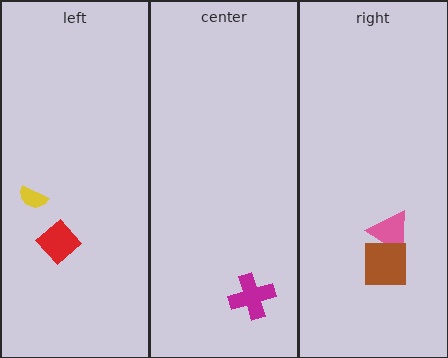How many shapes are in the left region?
2.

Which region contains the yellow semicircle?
The left region.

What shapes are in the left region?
The red diamond, the yellow semicircle.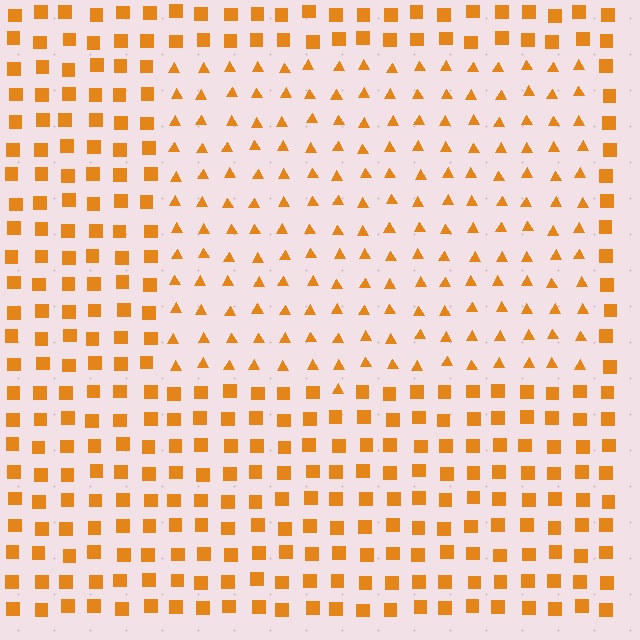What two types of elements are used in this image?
The image uses triangles inside the rectangle region and squares outside it.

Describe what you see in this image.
The image is filled with small orange elements arranged in a uniform grid. A rectangle-shaped region contains triangles, while the surrounding area contains squares. The boundary is defined purely by the change in element shape.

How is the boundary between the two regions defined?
The boundary is defined by a change in element shape: triangles inside vs. squares outside. All elements share the same color and spacing.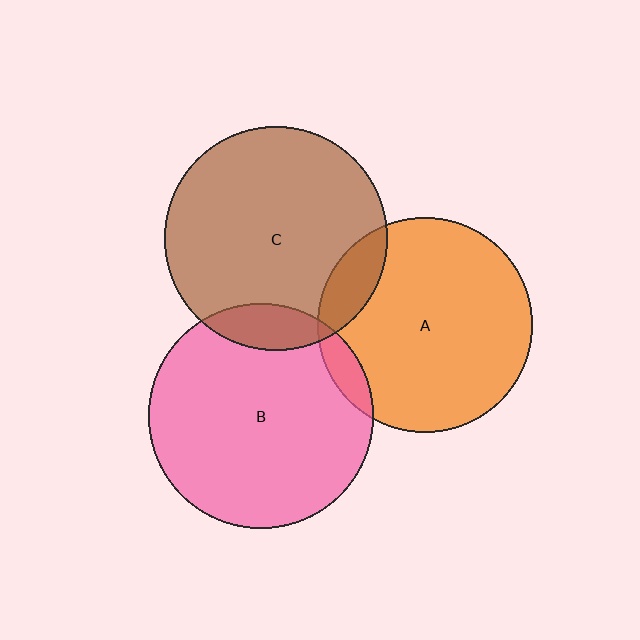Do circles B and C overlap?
Yes.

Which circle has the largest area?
Circle B (pink).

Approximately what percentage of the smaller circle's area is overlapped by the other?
Approximately 10%.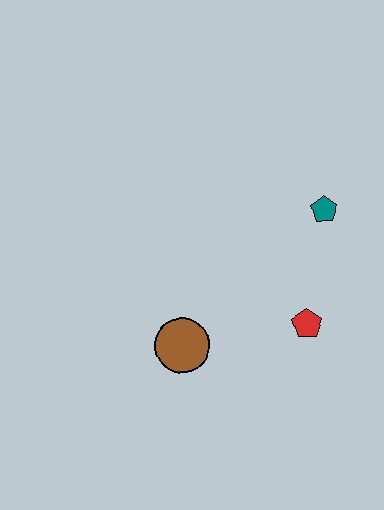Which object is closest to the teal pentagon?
The red pentagon is closest to the teal pentagon.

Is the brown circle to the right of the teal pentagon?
No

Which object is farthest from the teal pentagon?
The brown circle is farthest from the teal pentagon.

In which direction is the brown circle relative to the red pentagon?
The brown circle is to the left of the red pentagon.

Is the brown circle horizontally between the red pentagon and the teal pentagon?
No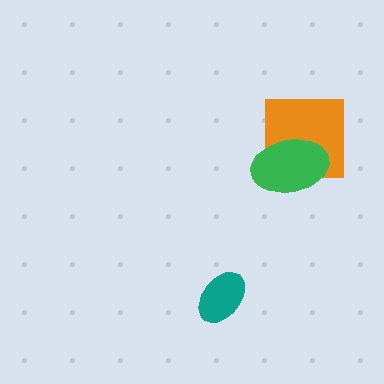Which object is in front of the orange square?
The green ellipse is in front of the orange square.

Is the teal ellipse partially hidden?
No, no other shape covers it.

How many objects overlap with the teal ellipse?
0 objects overlap with the teal ellipse.